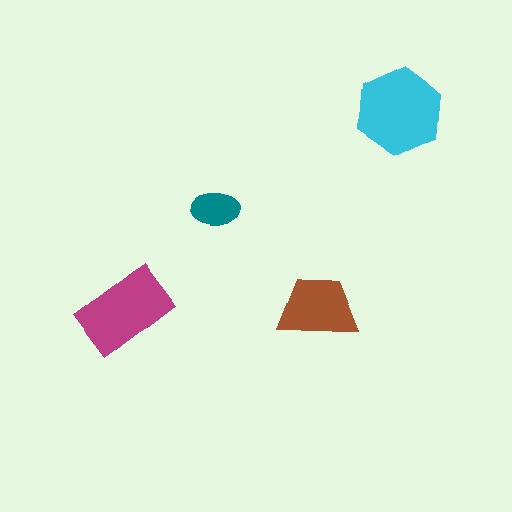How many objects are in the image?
There are 4 objects in the image.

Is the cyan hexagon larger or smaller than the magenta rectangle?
Larger.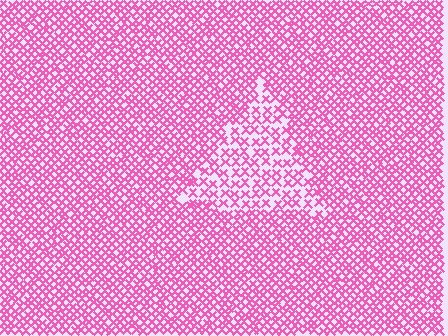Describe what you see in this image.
The image contains small pink elements arranged at two different densities. A triangle-shaped region is visible where the elements are less densely packed than the surrounding area.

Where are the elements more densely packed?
The elements are more densely packed outside the triangle boundary.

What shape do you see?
I see a triangle.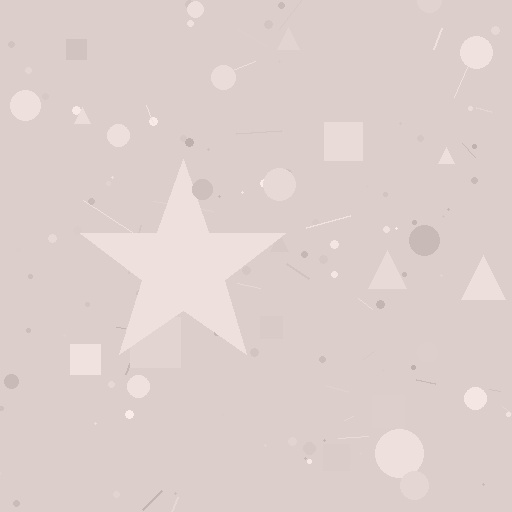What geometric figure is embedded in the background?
A star is embedded in the background.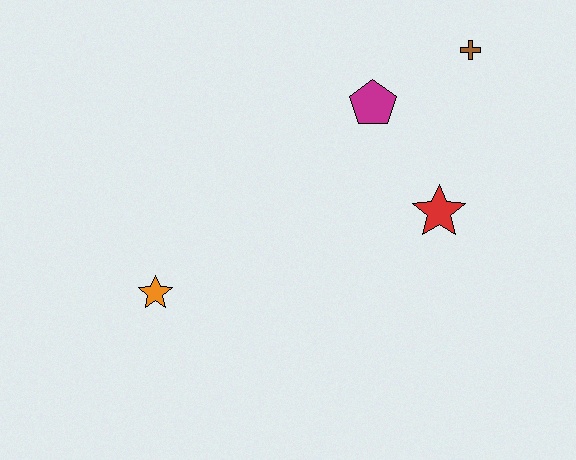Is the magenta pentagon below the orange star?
No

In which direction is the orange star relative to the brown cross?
The orange star is to the left of the brown cross.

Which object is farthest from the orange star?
The brown cross is farthest from the orange star.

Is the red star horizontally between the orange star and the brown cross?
Yes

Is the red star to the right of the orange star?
Yes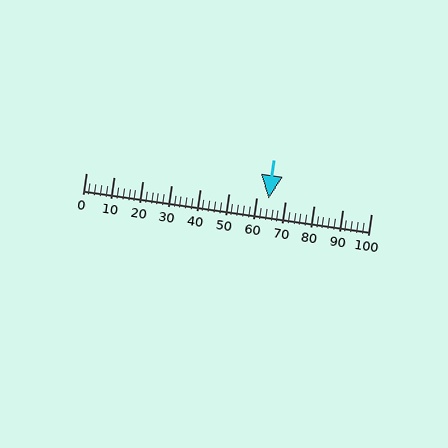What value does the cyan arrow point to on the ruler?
The cyan arrow points to approximately 64.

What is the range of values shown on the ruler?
The ruler shows values from 0 to 100.